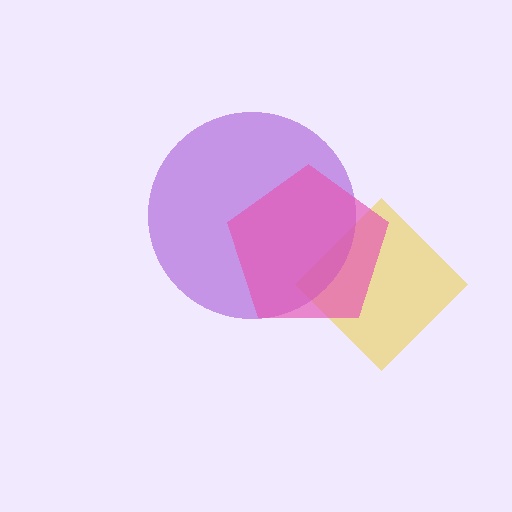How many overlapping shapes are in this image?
There are 3 overlapping shapes in the image.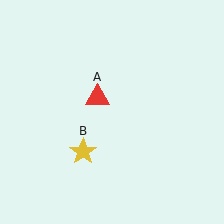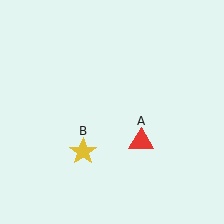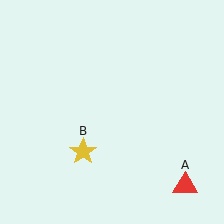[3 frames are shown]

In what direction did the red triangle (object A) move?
The red triangle (object A) moved down and to the right.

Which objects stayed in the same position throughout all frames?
Yellow star (object B) remained stationary.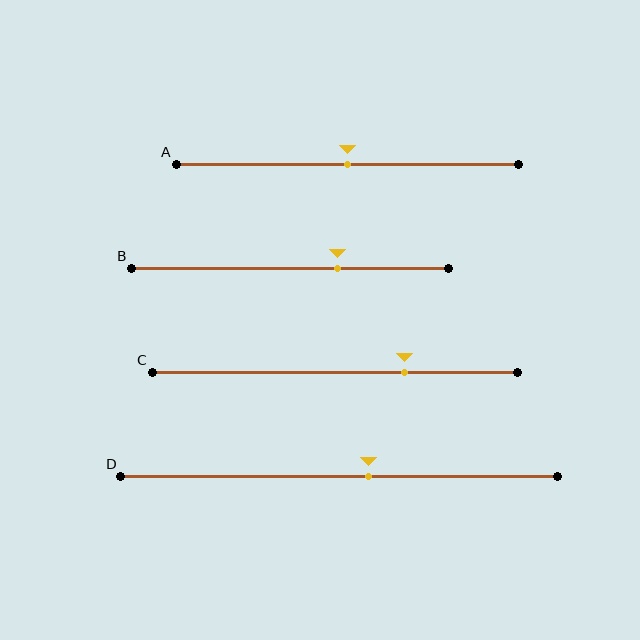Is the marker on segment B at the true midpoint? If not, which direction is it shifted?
No, the marker on segment B is shifted to the right by about 15% of the segment length.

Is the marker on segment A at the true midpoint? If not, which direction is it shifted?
Yes, the marker on segment A is at the true midpoint.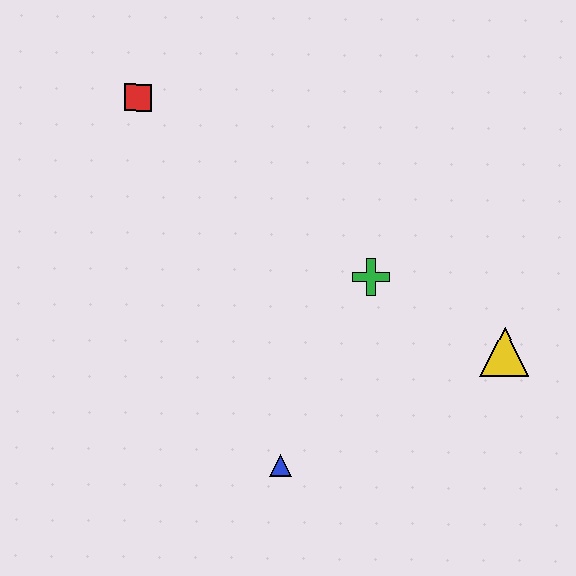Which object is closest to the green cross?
The yellow triangle is closest to the green cross.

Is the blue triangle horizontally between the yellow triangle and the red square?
Yes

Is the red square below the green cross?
No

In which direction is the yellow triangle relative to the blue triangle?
The yellow triangle is to the right of the blue triangle.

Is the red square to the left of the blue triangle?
Yes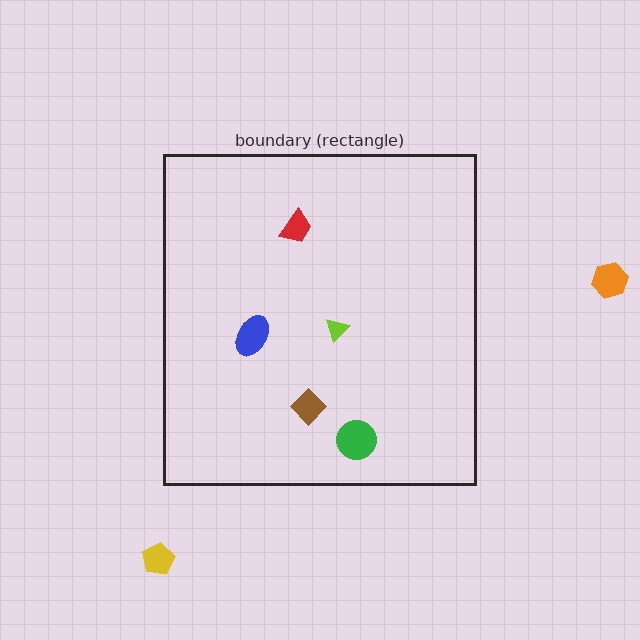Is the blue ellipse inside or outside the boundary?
Inside.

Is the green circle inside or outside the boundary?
Inside.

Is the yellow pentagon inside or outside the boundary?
Outside.